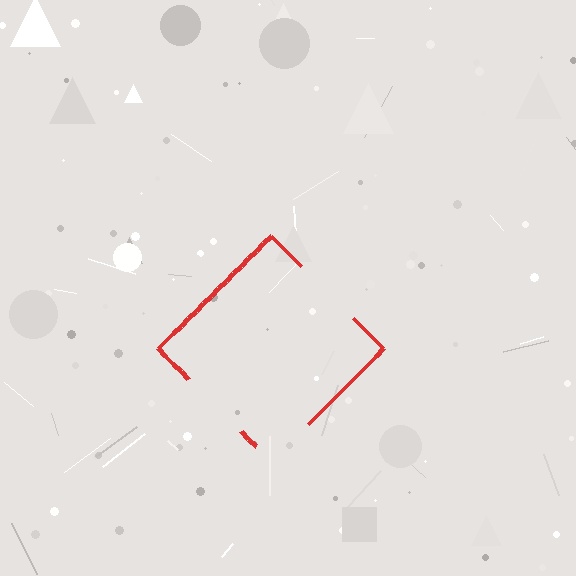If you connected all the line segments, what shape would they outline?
They would outline a diamond.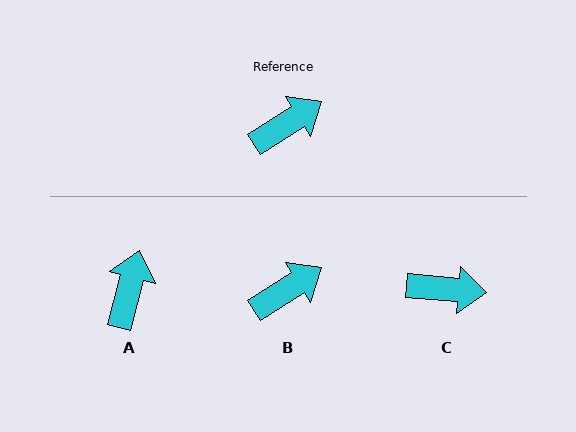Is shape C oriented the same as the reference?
No, it is off by about 37 degrees.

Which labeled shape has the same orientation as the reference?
B.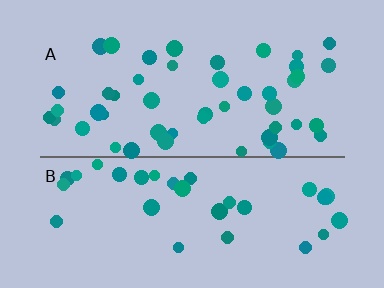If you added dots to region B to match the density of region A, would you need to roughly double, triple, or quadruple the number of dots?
Approximately double.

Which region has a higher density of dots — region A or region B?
A (the top).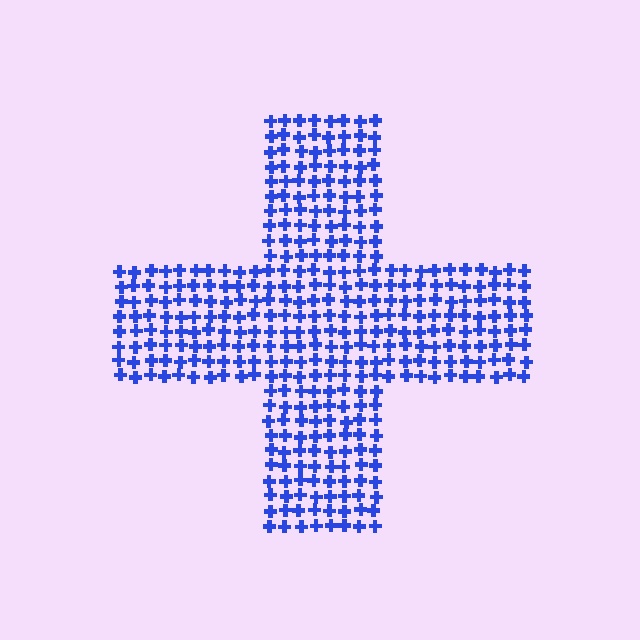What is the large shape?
The large shape is a cross.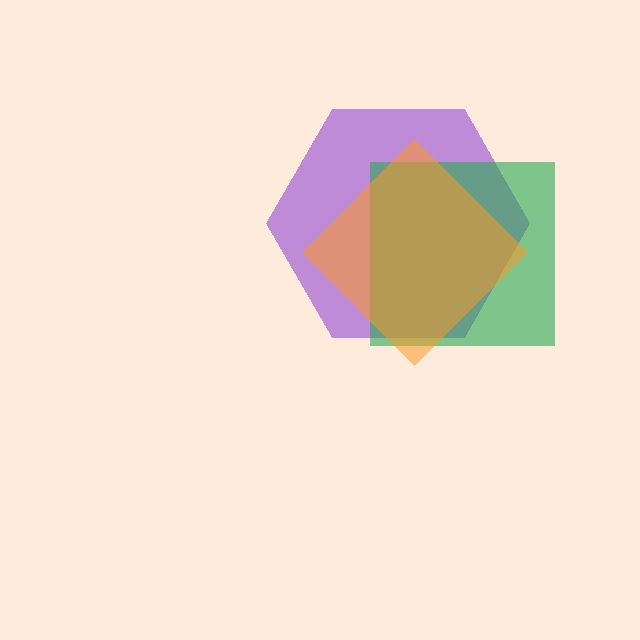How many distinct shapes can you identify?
There are 3 distinct shapes: a purple hexagon, a green square, an orange diamond.